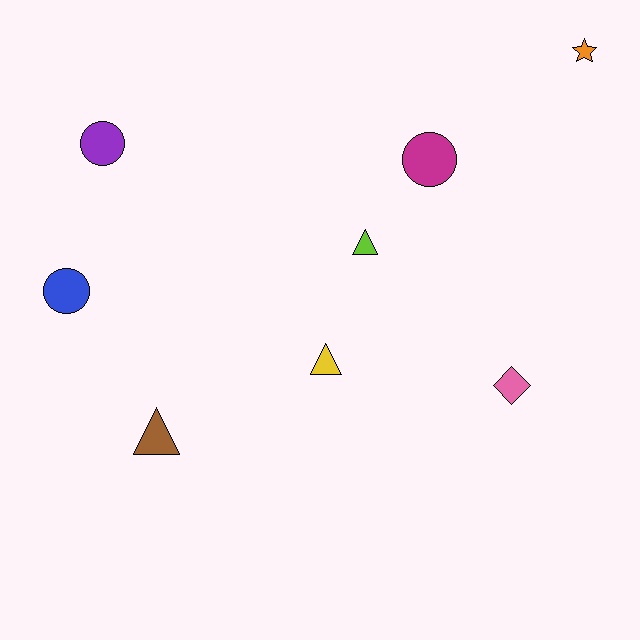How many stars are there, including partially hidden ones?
There is 1 star.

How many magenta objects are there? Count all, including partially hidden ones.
There is 1 magenta object.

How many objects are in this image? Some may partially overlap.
There are 8 objects.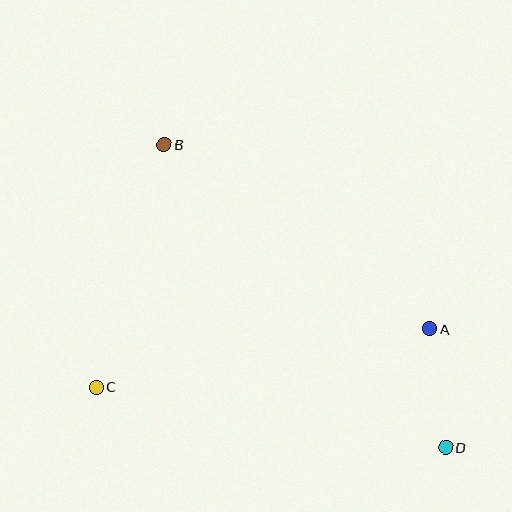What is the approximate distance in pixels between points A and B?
The distance between A and B is approximately 323 pixels.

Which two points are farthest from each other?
Points B and D are farthest from each other.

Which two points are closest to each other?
Points A and D are closest to each other.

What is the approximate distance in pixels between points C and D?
The distance between C and D is approximately 354 pixels.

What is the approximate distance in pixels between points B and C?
The distance between B and C is approximately 252 pixels.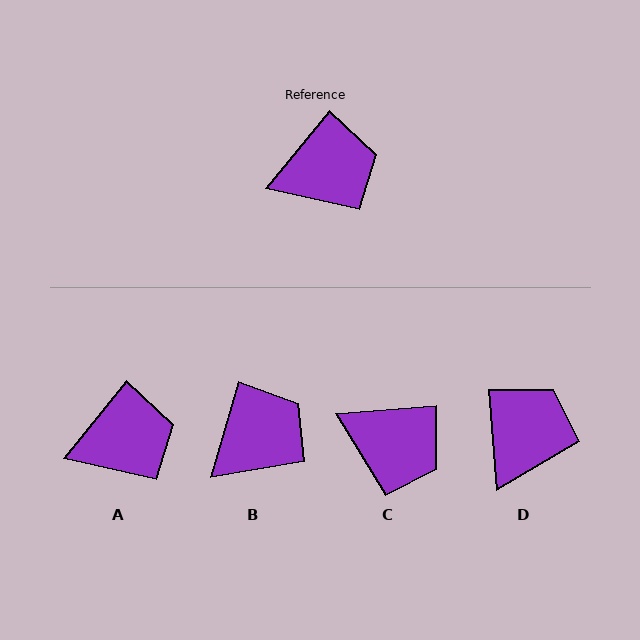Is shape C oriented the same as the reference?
No, it is off by about 46 degrees.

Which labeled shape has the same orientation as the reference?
A.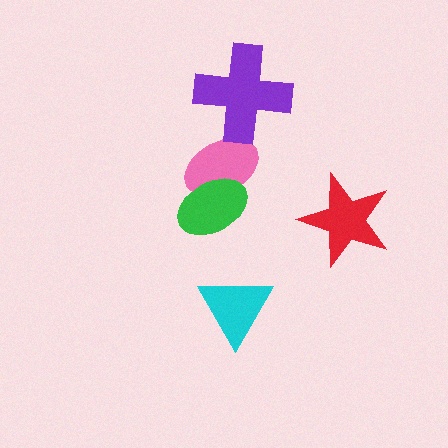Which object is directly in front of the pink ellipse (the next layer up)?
The green ellipse is directly in front of the pink ellipse.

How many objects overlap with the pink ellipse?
2 objects overlap with the pink ellipse.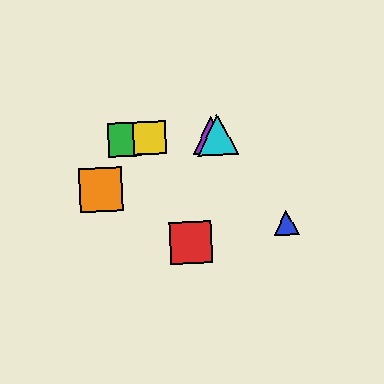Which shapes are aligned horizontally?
The green square, the yellow square, the purple triangle, the cyan triangle are aligned horizontally.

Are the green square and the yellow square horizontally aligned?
Yes, both are at y≈139.